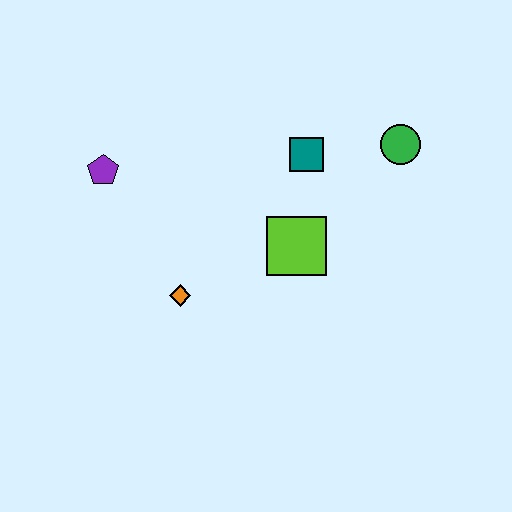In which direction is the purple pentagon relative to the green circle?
The purple pentagon is to the left of the green circle.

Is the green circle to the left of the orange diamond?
No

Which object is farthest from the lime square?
The purple pentagon is farthest from the lime square.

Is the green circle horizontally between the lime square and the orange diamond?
No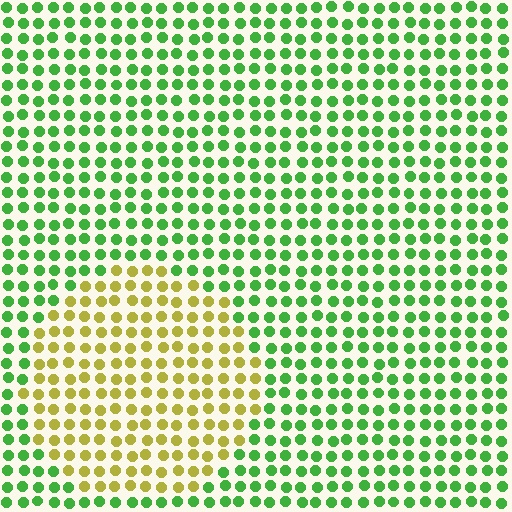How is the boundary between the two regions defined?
The boundary is defined purely by a slight shift in hue (about 58 degrees). Spacing, size, and orientation are identical on both sides.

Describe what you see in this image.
The image is filled with small green elements in a uniform arrangement. A circle-shaped region is visible where the elements are tinted to a slightly different hue, forming a subtle color boundary.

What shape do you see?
I see a circle.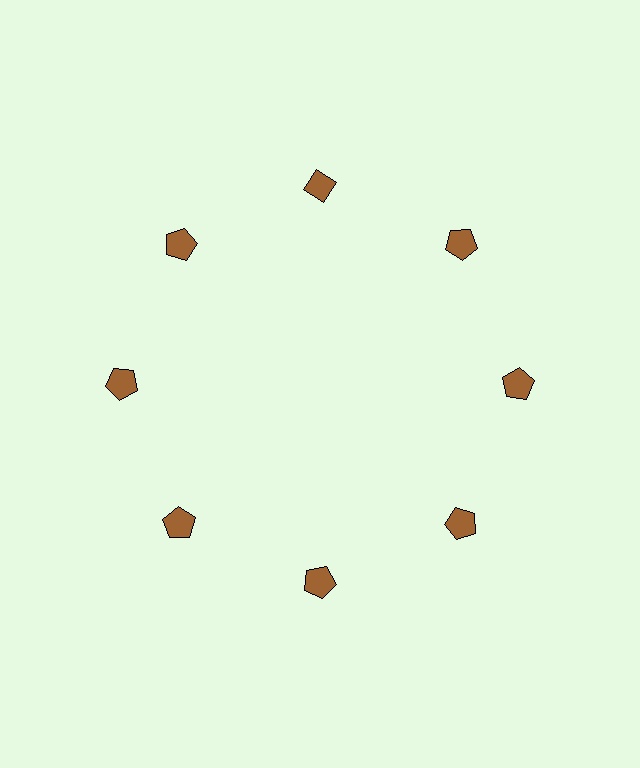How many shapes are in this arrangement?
There are 8 shapes arranged in a ring pattern.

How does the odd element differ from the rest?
It has a different shape: diamond instead of pentagon.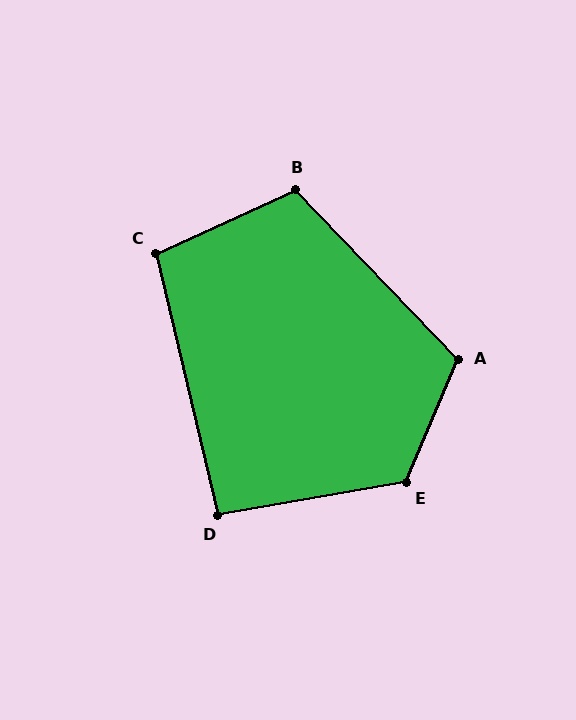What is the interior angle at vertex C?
Approximately 101 degrees (obtuse).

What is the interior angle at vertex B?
Approximately 110 degrees (obtuse).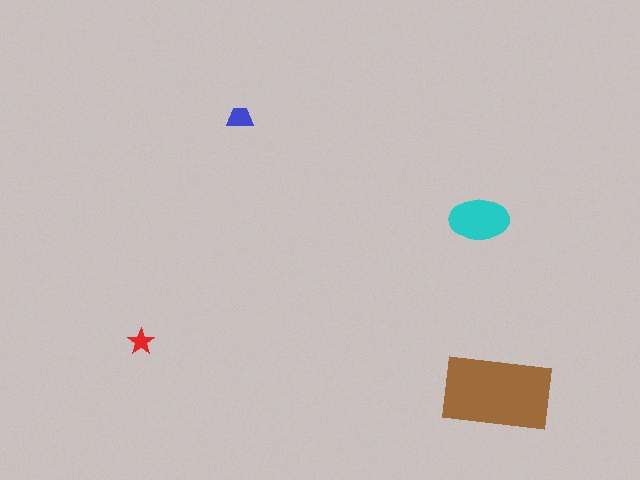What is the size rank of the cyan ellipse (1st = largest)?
2nd.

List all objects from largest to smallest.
The brown rectangle, the cyan ellipse, the blue trapezoid, the red star.